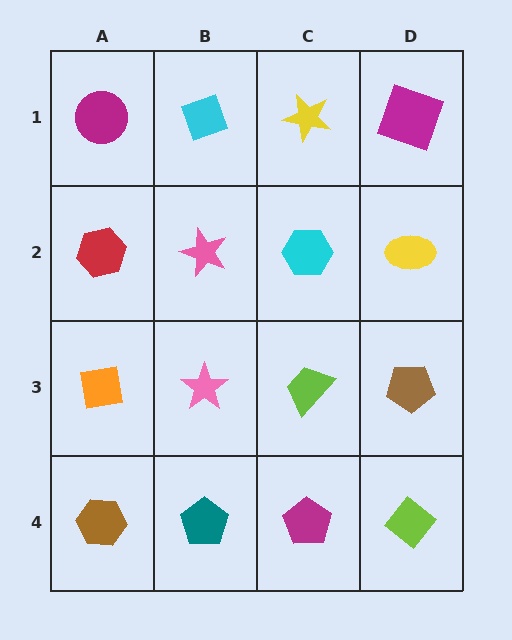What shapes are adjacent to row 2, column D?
A magenta square (row 1, column D), a brown pentagon (row 3, column D), a cyan hexagon (row 2, column C).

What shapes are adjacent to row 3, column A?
A red hexagon (row 2, column A), a brown hexagon (row 4, column A), a pink star (row 3, column B).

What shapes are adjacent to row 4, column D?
A brown pentagon (row 3, column D), a magenta pentagon (row 4, column C).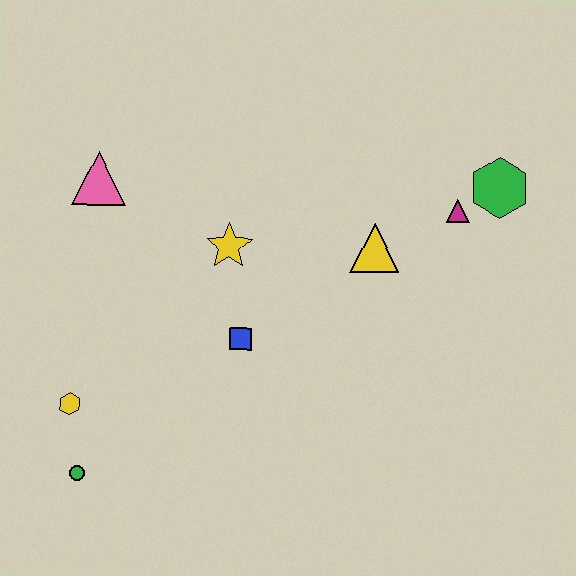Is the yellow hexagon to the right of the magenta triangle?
No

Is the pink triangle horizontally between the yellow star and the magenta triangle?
No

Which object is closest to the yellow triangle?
The magenta triangle is closest to the yellow triangle.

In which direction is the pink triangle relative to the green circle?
The pink triangle is above the green circle.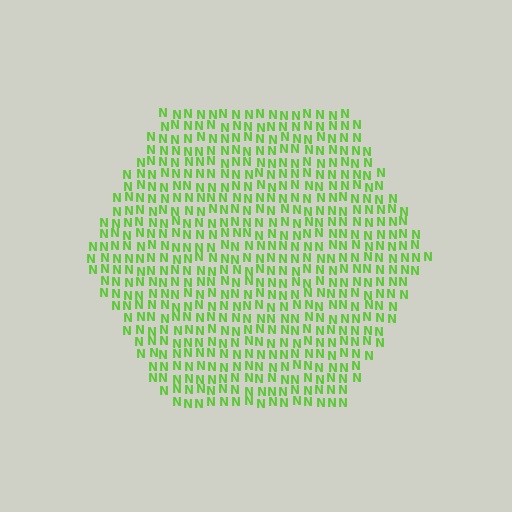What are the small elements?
The small elements are letter N's.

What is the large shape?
The large shape is a hexagon.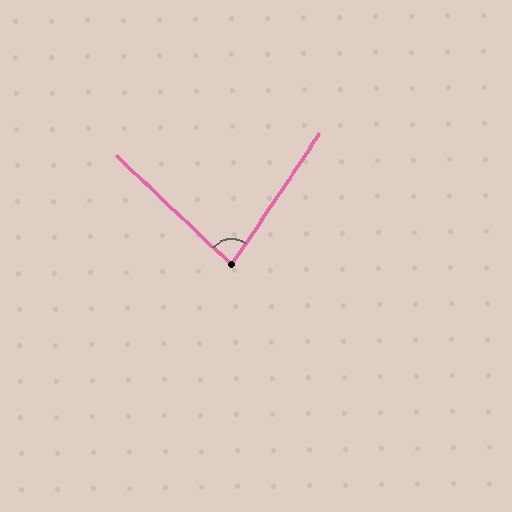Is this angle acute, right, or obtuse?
It is acute.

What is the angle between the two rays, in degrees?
Approximately 80 degrees.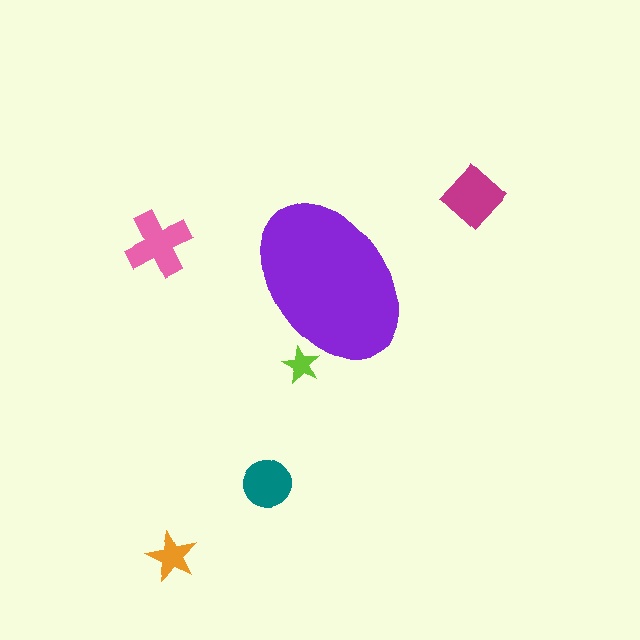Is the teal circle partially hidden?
No, the teal circle is fully visible.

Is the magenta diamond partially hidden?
No, the magenta diamond is fully visible.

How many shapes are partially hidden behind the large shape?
1 shape is partially hidden.